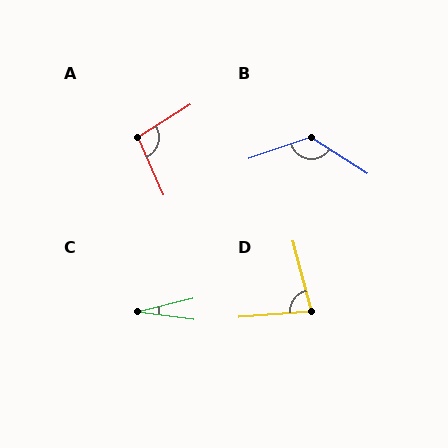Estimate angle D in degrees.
Approximately 80 degrees.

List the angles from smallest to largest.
C (21°), D (80°), A (99°), B (128°).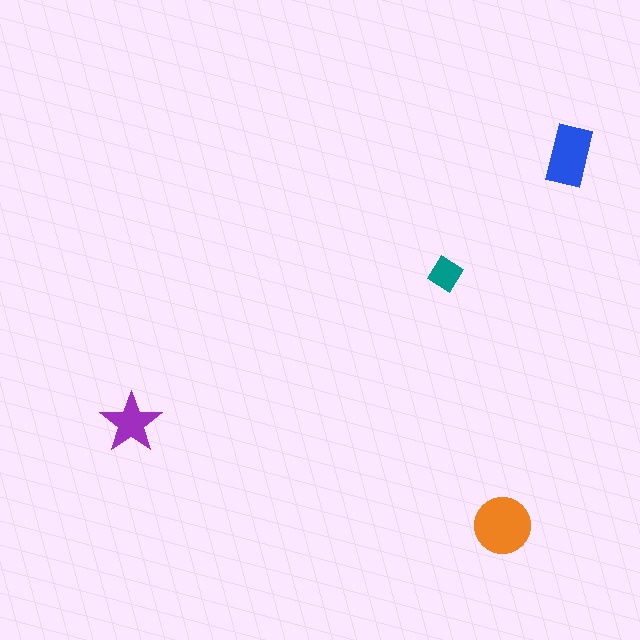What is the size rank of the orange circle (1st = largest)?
1st.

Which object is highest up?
The blue rectangle is topmost.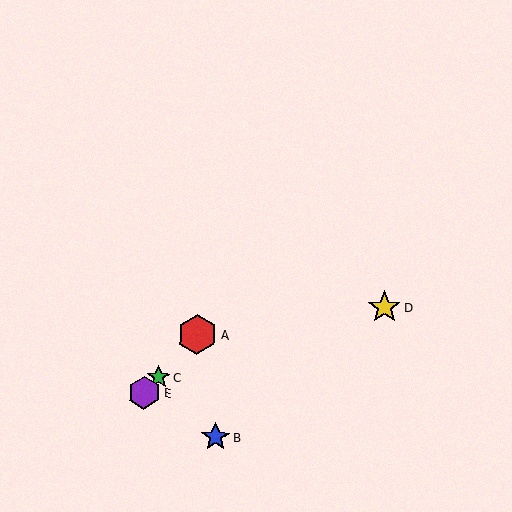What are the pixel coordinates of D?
Object D is at (385, 307).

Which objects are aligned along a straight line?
Objects A, C, E are aligned along a straight line.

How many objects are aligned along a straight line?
3 objects (A, C, E) are aligned along a straight line.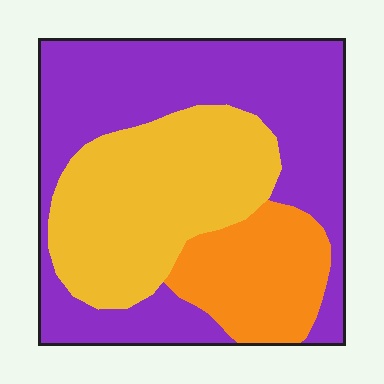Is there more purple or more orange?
Purple.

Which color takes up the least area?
Orange, at roughly 20%.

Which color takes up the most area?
Purple, at roughly 50%.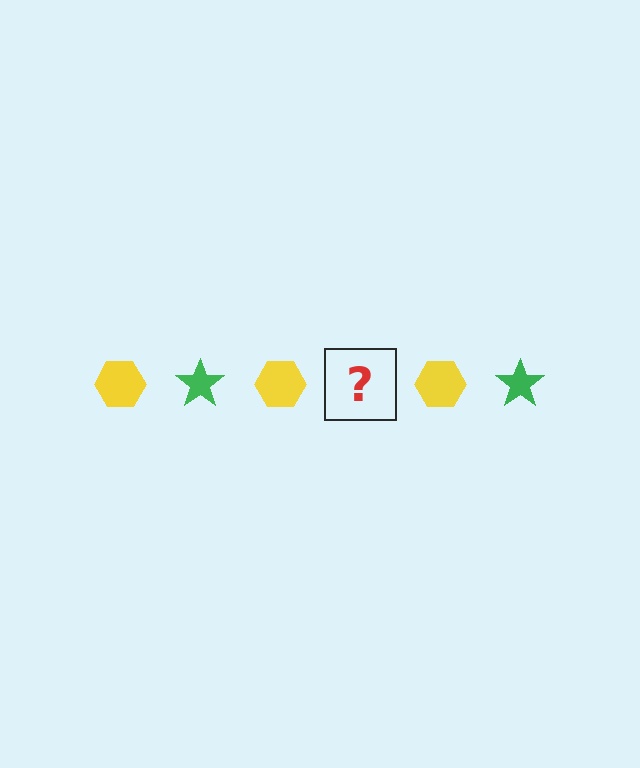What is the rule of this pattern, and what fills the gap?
The rule is that the pattern alternates between yellow hexagon and green star. The gap should be filled with a green star.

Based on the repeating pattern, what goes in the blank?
The blank should be a green star.